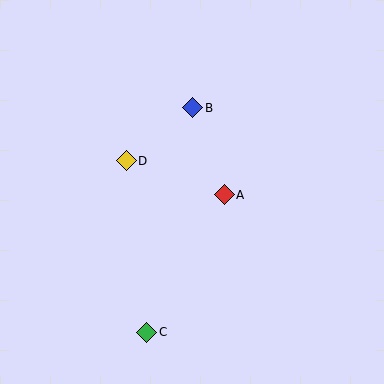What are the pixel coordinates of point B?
Point B is at (193, 108).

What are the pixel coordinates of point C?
Point C is at (147, 332).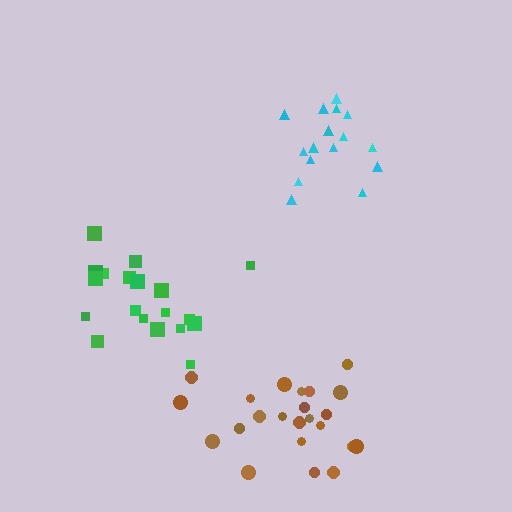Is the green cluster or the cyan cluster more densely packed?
Cyan.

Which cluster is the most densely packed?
Brown.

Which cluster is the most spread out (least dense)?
Green.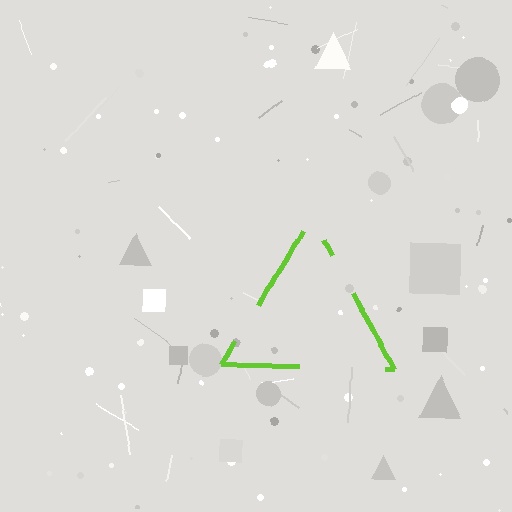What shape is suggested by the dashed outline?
The dashed outline suggests a triangle.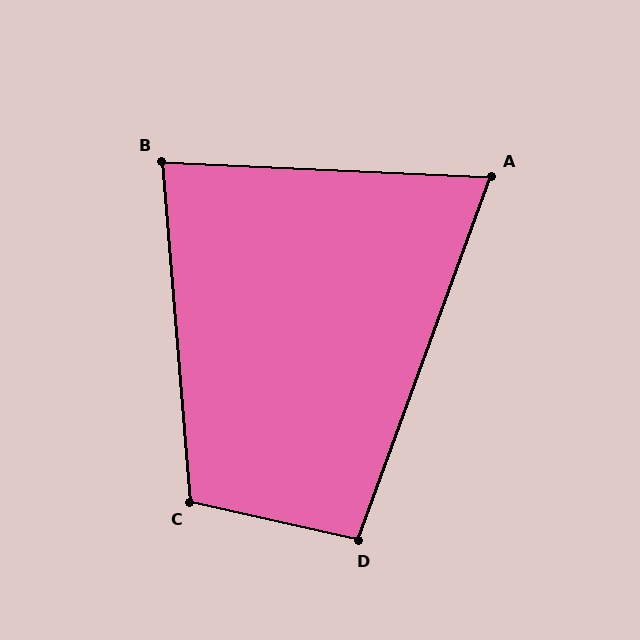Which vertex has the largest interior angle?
C, at approximately 108 degrees.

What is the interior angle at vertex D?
Approximately 97 degrees (obtuse).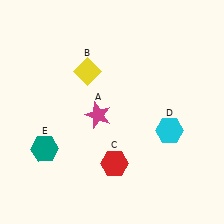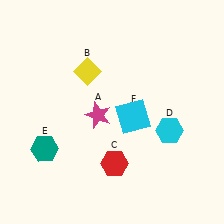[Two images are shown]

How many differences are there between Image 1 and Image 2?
There is 1 difference between the two images.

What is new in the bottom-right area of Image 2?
A cyan square (F) was added in the bottom-right area of Image 2.